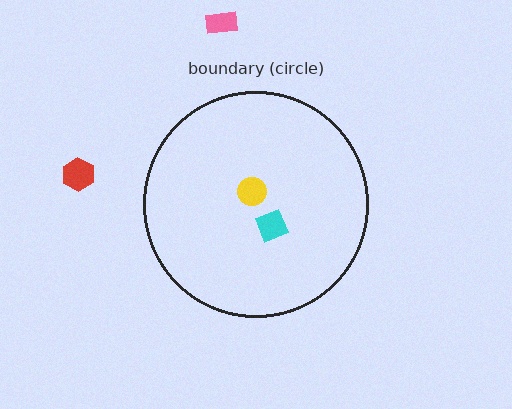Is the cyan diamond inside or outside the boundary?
Inside.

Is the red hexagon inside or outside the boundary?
Outside.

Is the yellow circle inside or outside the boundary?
Inside.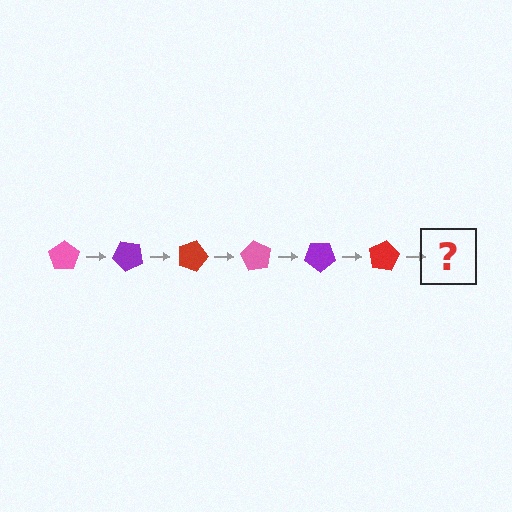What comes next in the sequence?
The next element should be a pink pentagon, rotated 270 degrees from the start.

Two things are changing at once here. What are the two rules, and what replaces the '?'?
The two rules are that it rotates 45 degrees each step and the color cycles through pink, purple, and red. The '?' should be a pink pentagon, rotated 270 degrees from the start.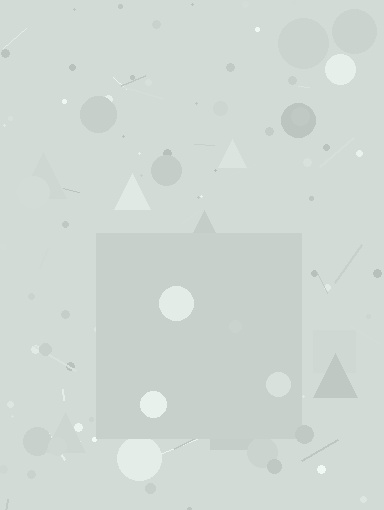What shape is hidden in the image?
A square is hidden in the image.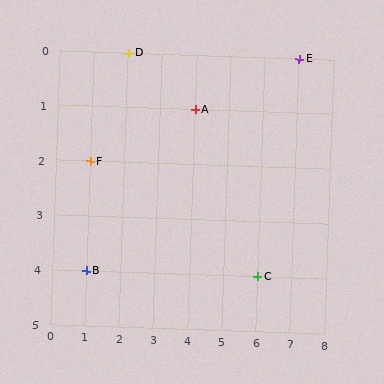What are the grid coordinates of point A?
Point A is at grid coordinates (4, 1).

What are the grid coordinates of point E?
Point E is at grid coordinates (7, 0).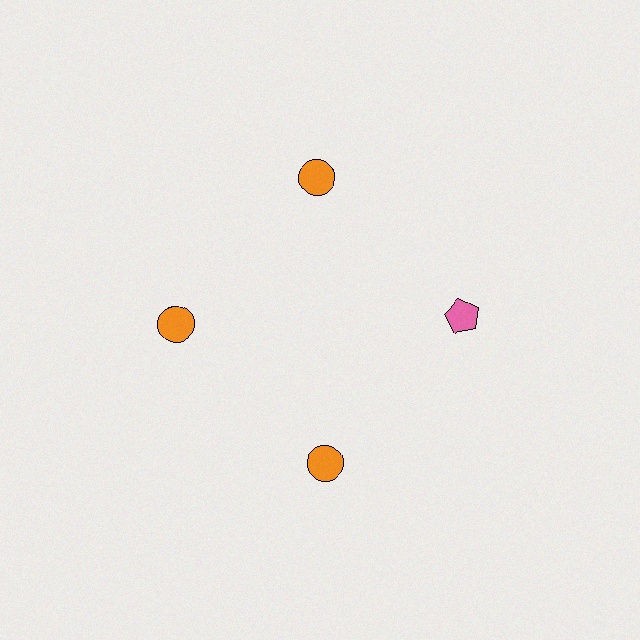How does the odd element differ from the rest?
It differs in both color (pink instead of orange) and shape (pentagon instead of circle).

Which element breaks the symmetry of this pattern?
The pink pentagon at roughly the 3 o'clock position breaks the symmetry. All other shapes are orange circles.